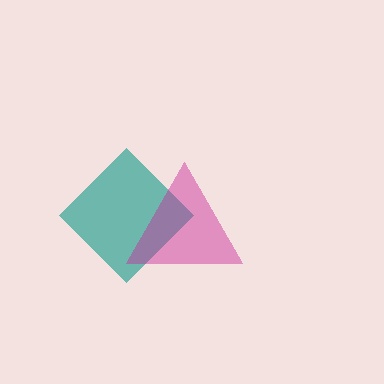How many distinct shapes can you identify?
There are 2 distinct shapes: a teal diamond, a magenta triangle.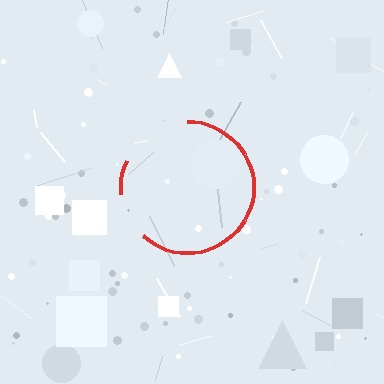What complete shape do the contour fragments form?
The contour fragments form a circle.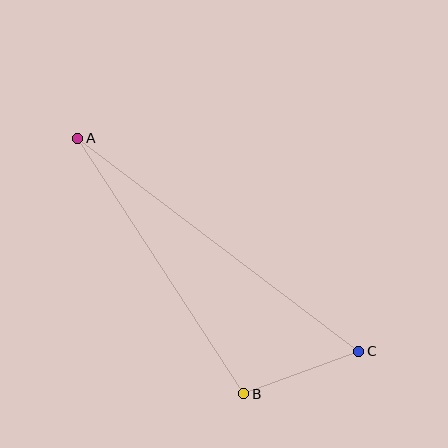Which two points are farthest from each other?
Points A and C are farthest from each other.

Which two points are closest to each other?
Points B and C are closest to each other.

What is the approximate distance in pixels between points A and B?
The distance between A and B is approximately 304 pixels.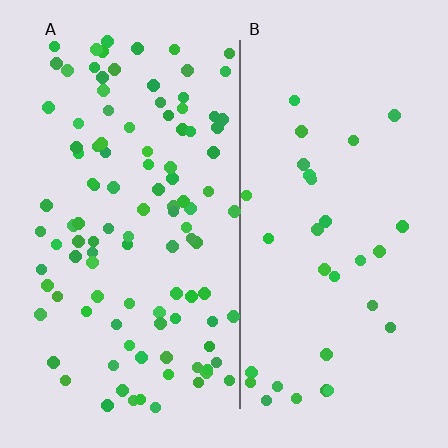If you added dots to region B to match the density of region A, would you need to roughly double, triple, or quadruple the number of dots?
Approximately triple.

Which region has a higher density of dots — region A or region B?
A (the left).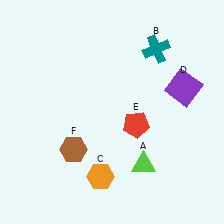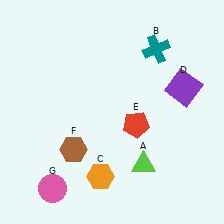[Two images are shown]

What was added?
A pink circle (G) was added in Image 2.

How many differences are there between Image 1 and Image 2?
There is 1 difference between the two images.